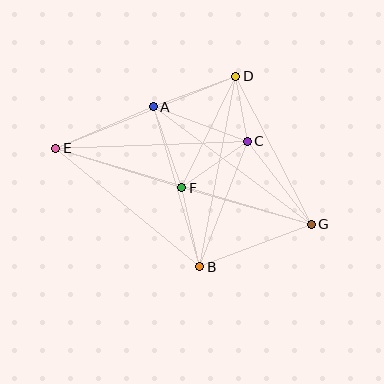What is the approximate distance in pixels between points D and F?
The distance between D and F is approximately 124 pixels.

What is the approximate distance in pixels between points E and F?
The distance between E and F is approximately 132 pixels.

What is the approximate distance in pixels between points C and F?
The distance between C and F is approximately 80 pixels.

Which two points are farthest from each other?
Points E and G are farthest from each other.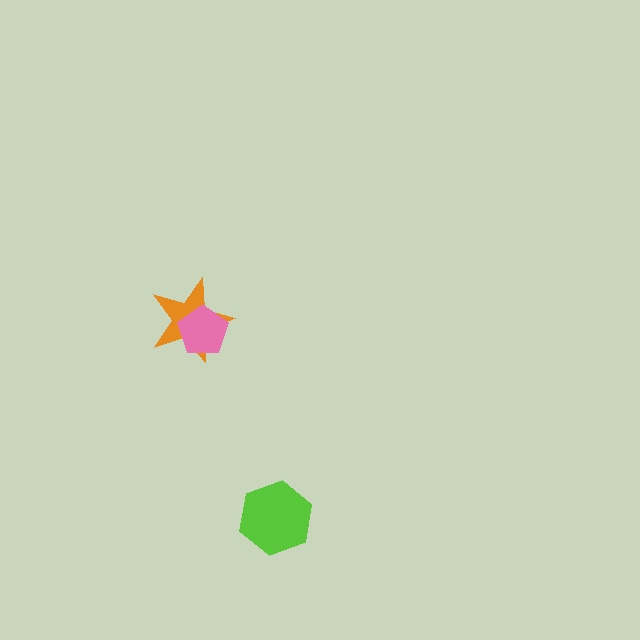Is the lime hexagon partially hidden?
No, no other shape covers it.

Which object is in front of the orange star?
The pink pentagon is in front of the orange star.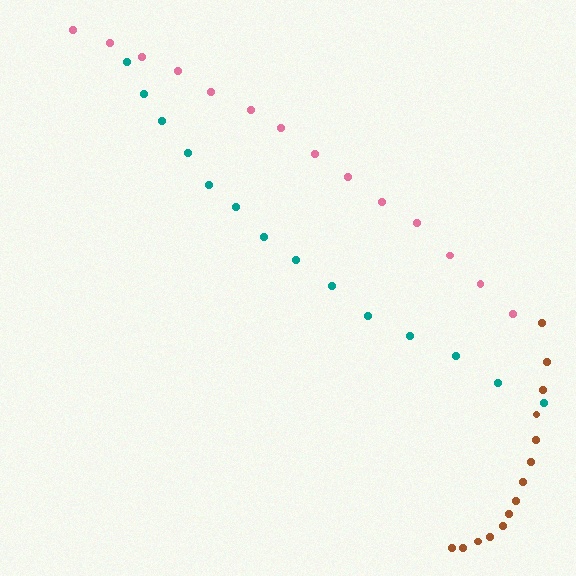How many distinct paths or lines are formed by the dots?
There are 3 distinct paths.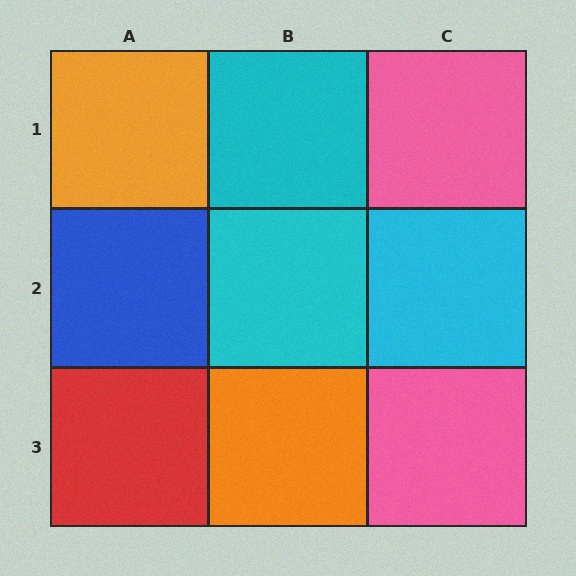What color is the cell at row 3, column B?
Orange.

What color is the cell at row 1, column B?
Cyan.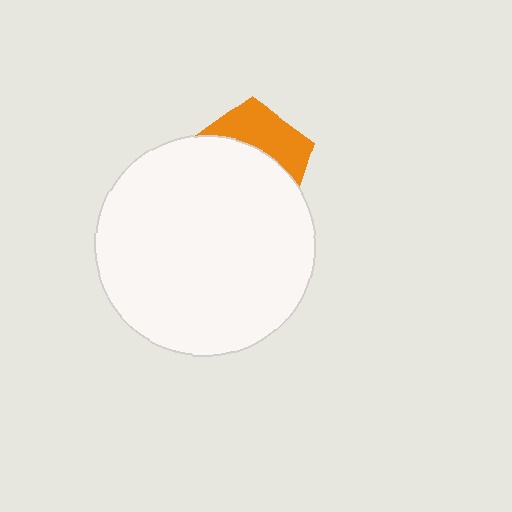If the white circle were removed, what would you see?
You would see the complete orange pentagon.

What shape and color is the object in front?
The object in front is a white circle.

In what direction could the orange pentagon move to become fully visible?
The orange pentagon could move up. That would shift it out from behind the white circle entirely.